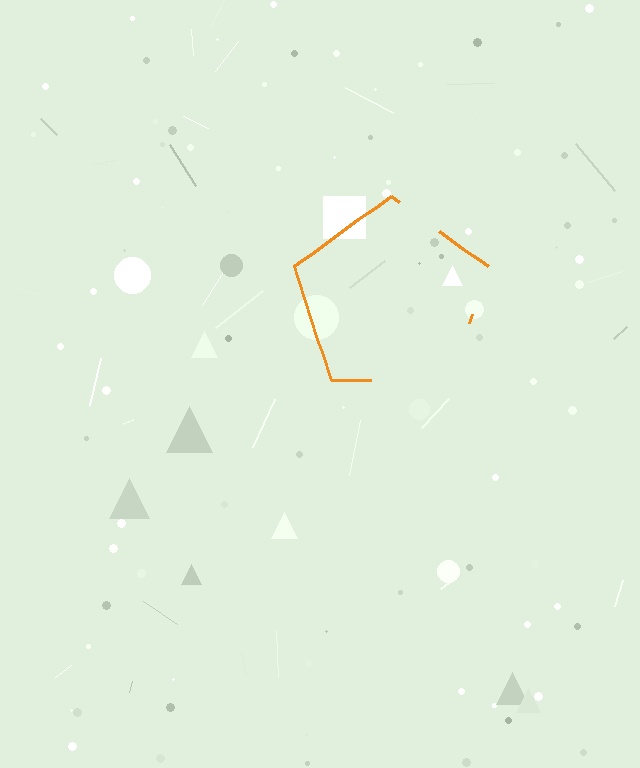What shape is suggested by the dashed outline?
The dashed outline suggests a pentagon.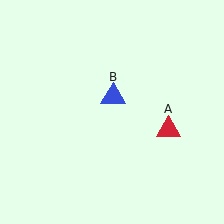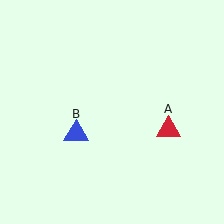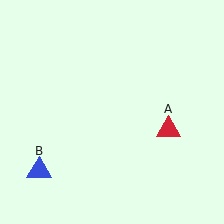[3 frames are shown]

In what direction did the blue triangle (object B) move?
The blue triangle (object B) moved down and to the left.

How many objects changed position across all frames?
1 object changed position: blue triangle (object B).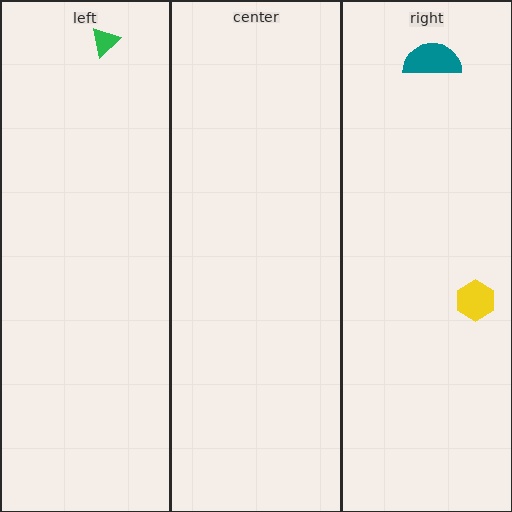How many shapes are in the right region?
2.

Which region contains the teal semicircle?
The right region.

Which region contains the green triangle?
The left region.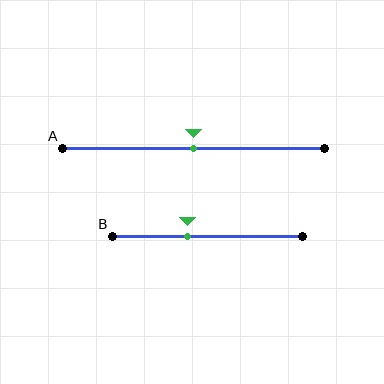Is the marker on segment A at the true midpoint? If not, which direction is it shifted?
Yes, the marker on segment A is at the true midpoint.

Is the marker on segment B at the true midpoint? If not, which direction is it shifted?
No, the marker on segment B is shifted to the left by about 11% of the segment length.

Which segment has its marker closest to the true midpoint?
Segment A has its marker closest to the true midpoint.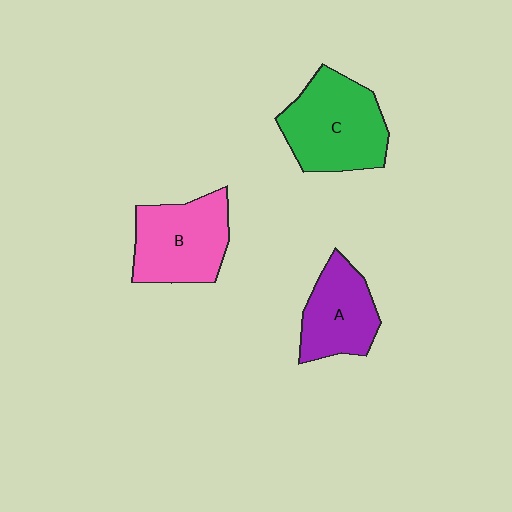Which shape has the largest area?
Shape C (green).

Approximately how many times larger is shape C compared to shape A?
Approximately 1.4 times.